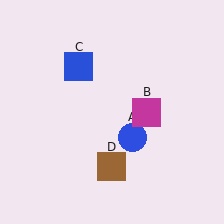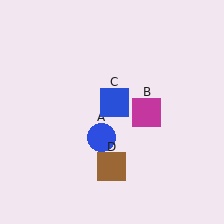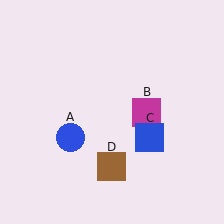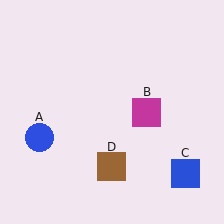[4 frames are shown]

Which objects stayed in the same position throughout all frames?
Magenta square (object B) and brown square (object D) remained stationary.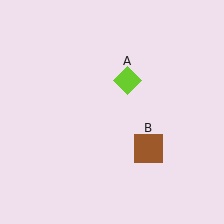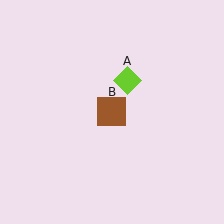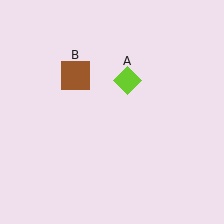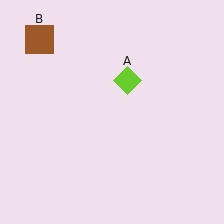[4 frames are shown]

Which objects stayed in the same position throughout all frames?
Lime diamond (object A) remained stationary.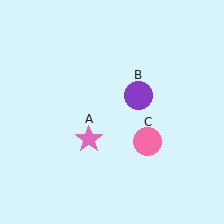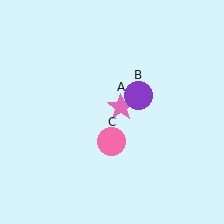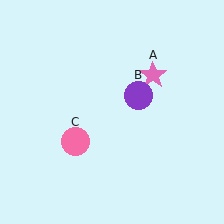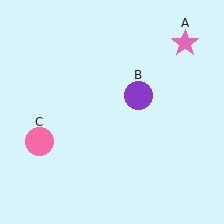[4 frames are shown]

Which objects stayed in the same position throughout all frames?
Purple circle (object B) remained stationary.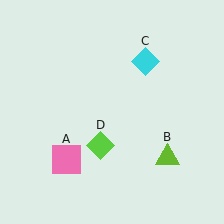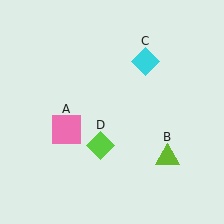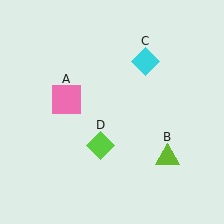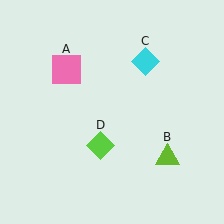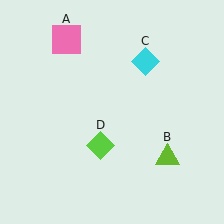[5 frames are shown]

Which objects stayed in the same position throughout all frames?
Lime triangle (object B) and cyan diamond (object C) and lime diamond (object D) remained stationary.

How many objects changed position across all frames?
1 object changed position: pink square (object A).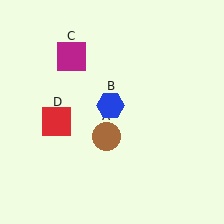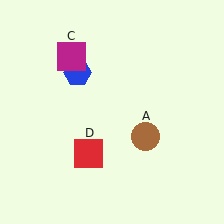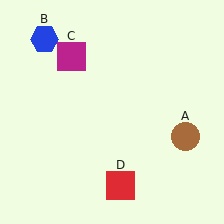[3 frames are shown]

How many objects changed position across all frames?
3 objects changed position: brown circle (object A), blue hexagon (object B), red square (object D).